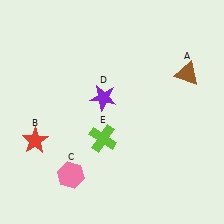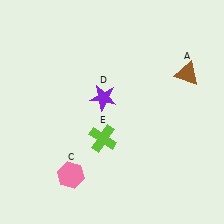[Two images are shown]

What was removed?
The red star (B) was removed in Image 2.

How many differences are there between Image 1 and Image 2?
There is 1 difference between the two images.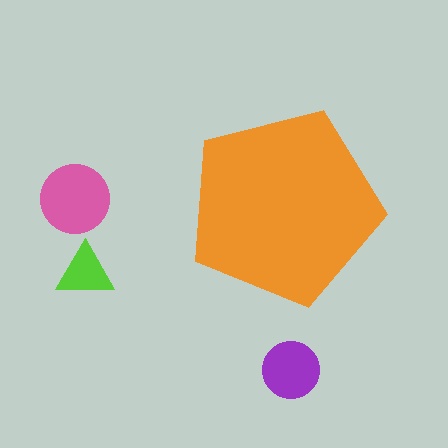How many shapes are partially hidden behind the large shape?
0 shapes are partially hidden.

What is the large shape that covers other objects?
An orange pentagon.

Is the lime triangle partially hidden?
No, the lime triangle is fully visible.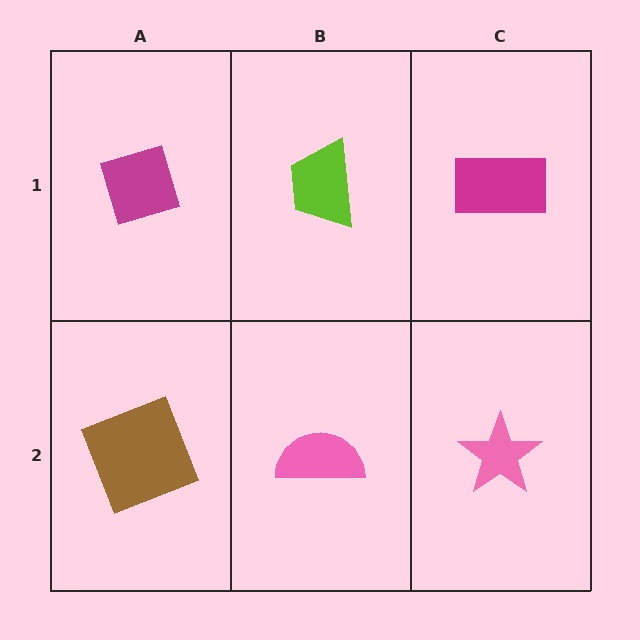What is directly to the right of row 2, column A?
A pink semicircle.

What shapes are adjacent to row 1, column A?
A brown square (row 2, column A), a lime trapezoid (row 1, column B).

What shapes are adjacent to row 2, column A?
A magenta diamond (row 1, column A), a pink semicircle (row 2, column B).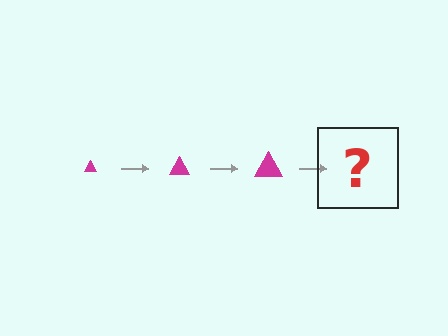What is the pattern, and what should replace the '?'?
The pattern is that the triangle gets progressively larger each step. The '?' should be a magenta triangle, larger than the previous one.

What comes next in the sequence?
The next element should be a magenta triangle, larger than the previous one.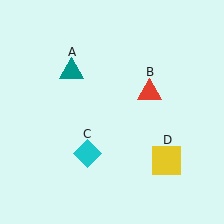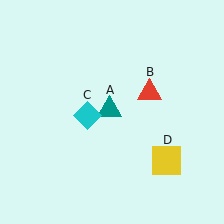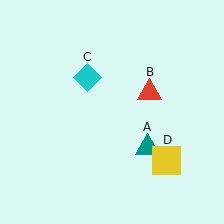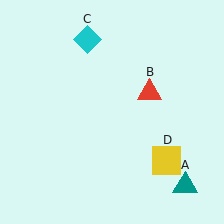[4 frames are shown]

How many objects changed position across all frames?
2 objects changed position: teal triangle (object A), cyan diamond (object C).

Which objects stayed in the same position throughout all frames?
Red triangle (object B) and yellow square (object D) remained stationary.